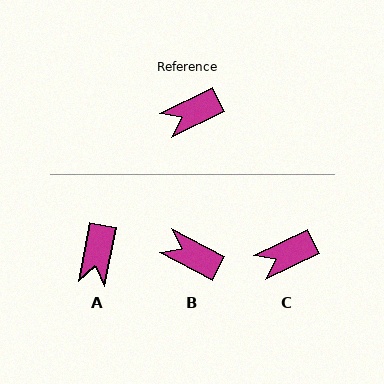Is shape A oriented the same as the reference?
No, it is off by about 53 degrees.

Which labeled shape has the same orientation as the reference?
C.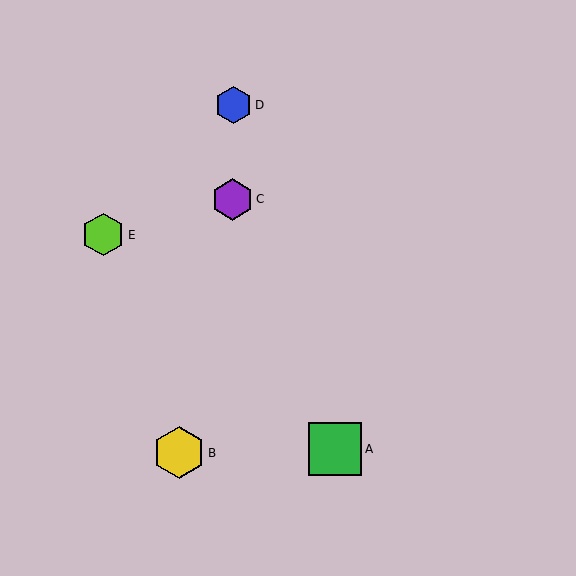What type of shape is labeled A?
Shape A is a green square.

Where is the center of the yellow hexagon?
The center of the yellow hexagon is at (179, 453).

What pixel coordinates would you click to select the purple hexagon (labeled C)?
Click at (233, 199) to select the purple hexagon C.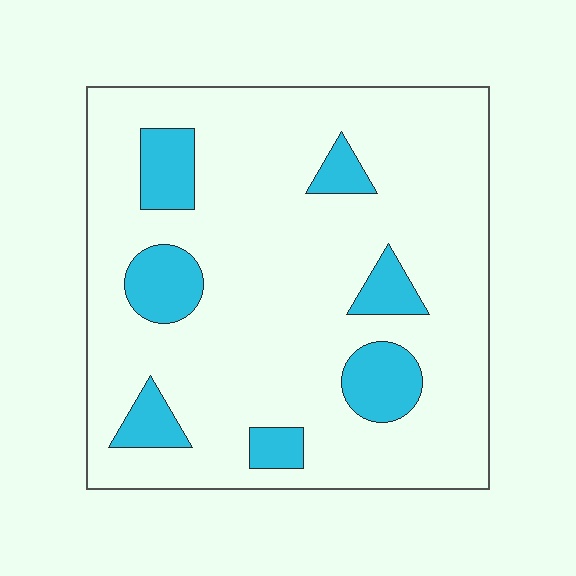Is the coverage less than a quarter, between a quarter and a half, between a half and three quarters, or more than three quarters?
Less than a quarter.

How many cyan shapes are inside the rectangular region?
7.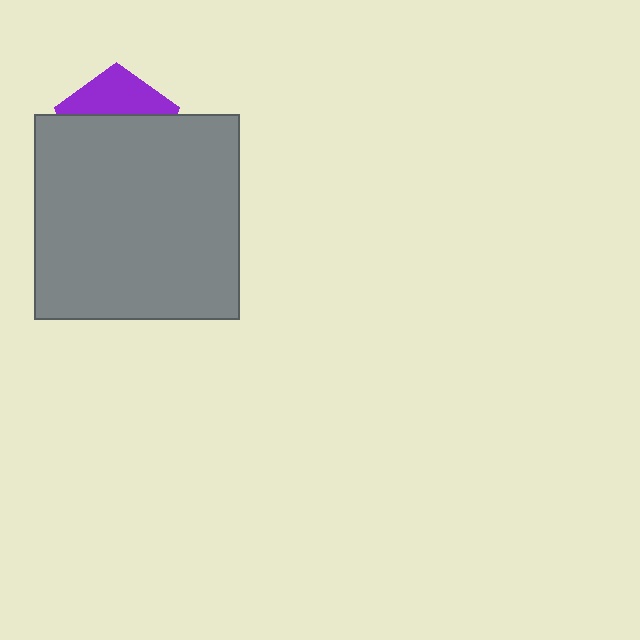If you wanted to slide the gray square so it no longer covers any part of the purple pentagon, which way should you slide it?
Slide it down — that is the most direct way to separate the two shapes.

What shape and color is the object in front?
The object in front is a gray square.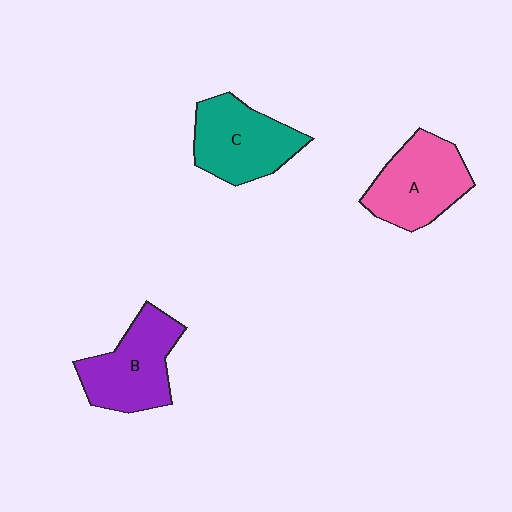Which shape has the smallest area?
Shape C (teal).